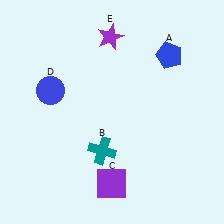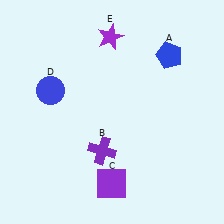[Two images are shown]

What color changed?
The cross (B) changed from teal in Image 1 to purple in Image 2.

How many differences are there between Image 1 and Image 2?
There is 1 difference between the two images.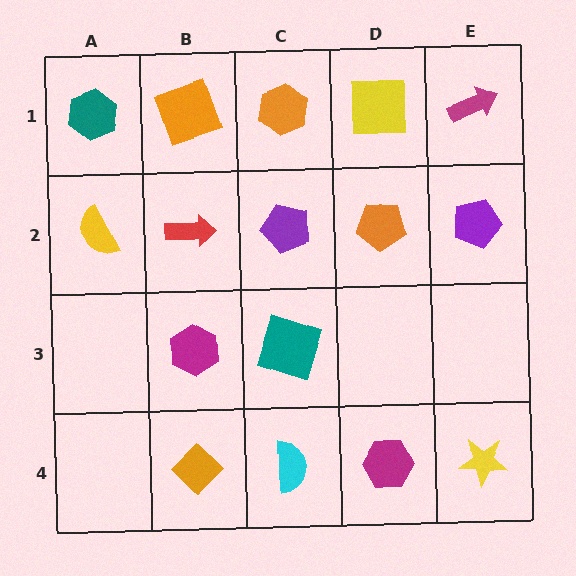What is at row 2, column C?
A purple pentagon.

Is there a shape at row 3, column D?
No, that cell is empty.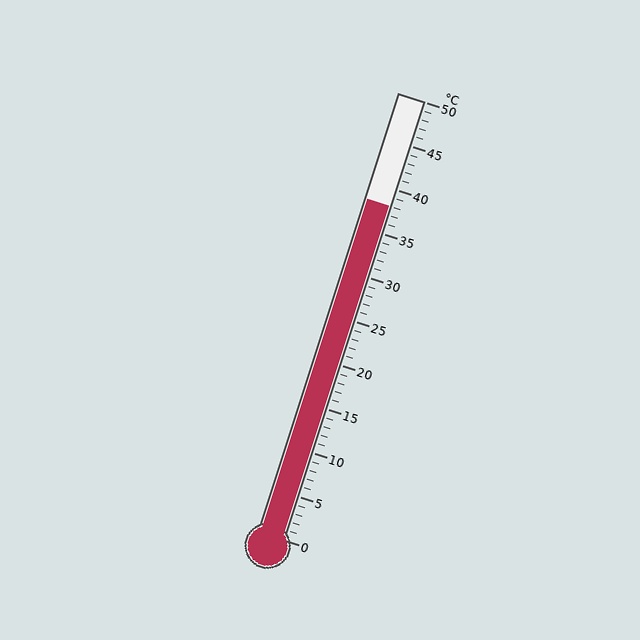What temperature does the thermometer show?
The thermometer shows approximately 38°C.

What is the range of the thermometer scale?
The thermometer scale ranges from 0°C to 50°C.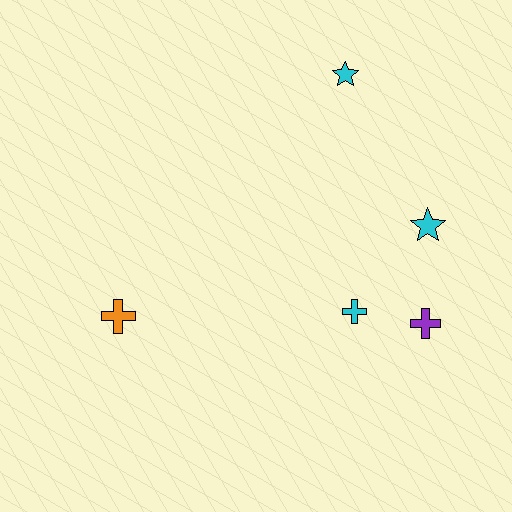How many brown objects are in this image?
There are no brown objects.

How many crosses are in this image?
There are 3 crosses.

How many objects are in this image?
There are 5 objects.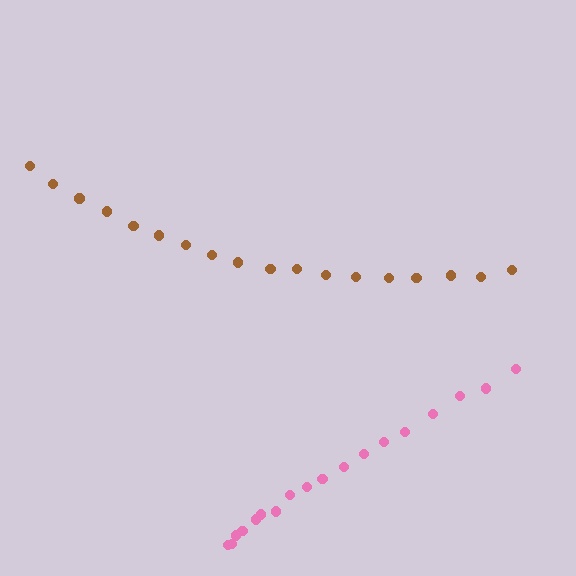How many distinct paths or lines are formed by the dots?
There are 2 distinct paths.